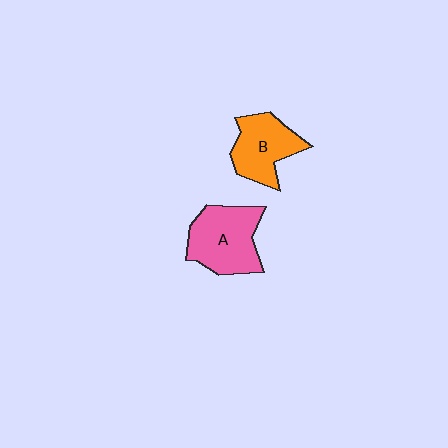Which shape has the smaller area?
Shape B (orange).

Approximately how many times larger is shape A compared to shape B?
Approximately 1.2 times.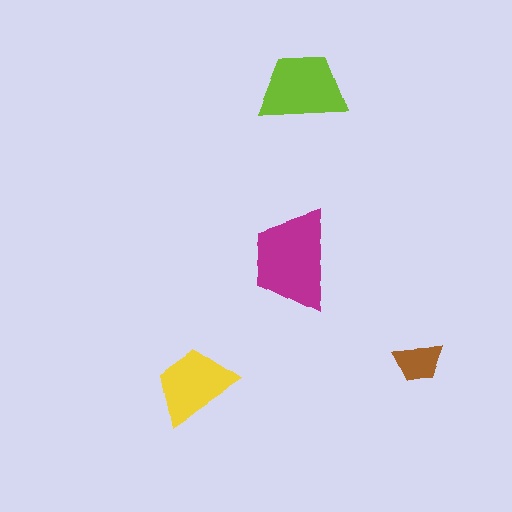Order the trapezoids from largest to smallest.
the magenta one, the lime one, the yellow one, the brown one.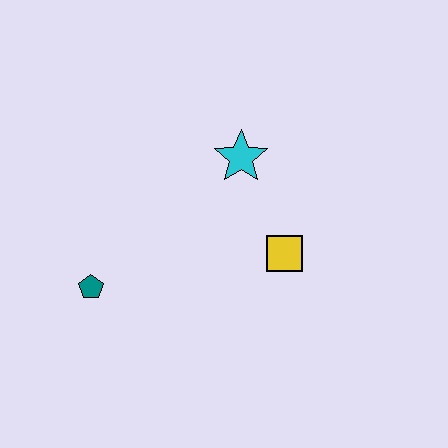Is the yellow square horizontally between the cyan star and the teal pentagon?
No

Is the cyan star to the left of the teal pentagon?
No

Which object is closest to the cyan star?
The yellow square is closest to the cyan star.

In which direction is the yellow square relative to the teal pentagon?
The yellow square is to the right of the teal pentagon.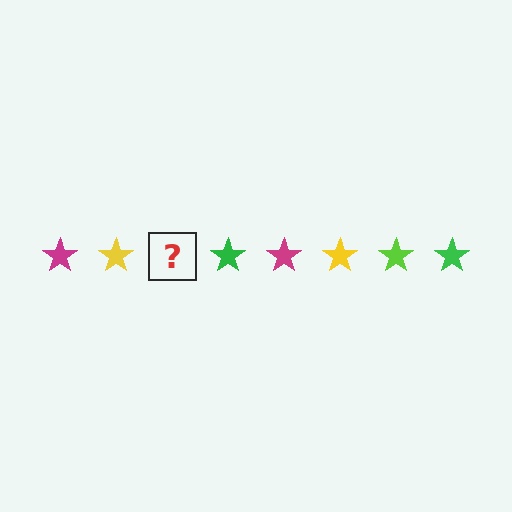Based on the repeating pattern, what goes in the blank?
The blank should be a lime star.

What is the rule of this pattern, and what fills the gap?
The rule is that the pattern cycles through magenta, yellow, lime, green stars. The gap should be filled with a lime star.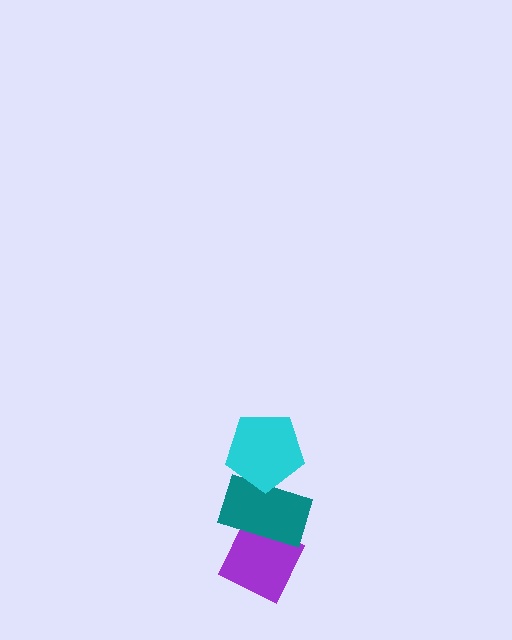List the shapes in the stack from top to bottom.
From top to bottom: the cyan pentagon, the teal rectangle, the purple diamond.